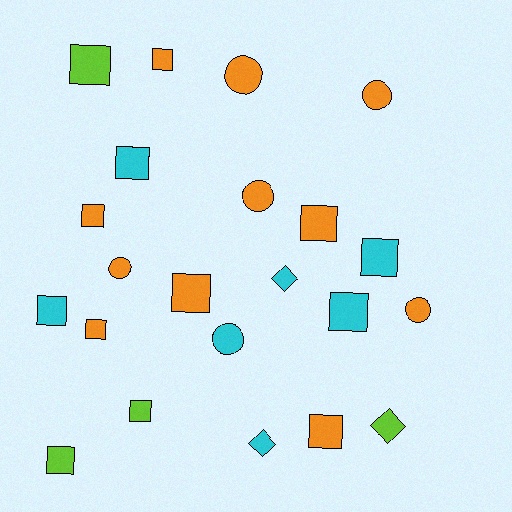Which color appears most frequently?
Orange, with 11 objects.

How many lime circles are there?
There are no lime circles.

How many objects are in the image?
There are 22 objects.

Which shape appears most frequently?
Square, with 13 objects.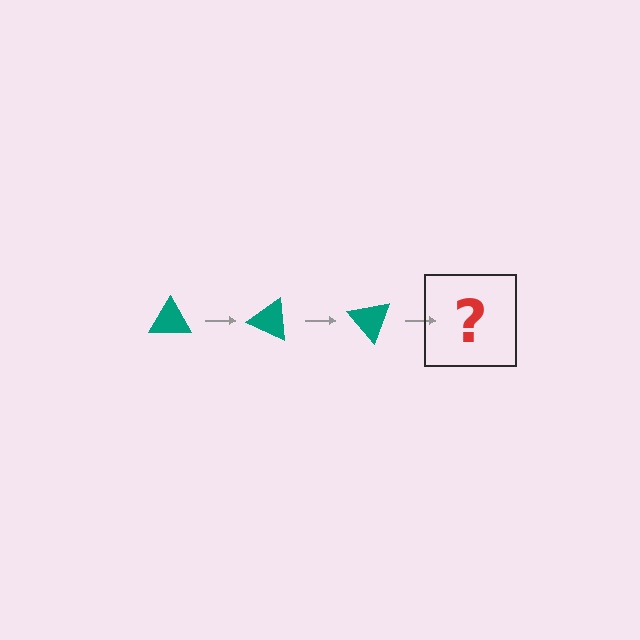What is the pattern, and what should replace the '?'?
The pattern is that the triangle rotates 25 degrees each step. The '?' should be a teal triangle rotated 75 degrees.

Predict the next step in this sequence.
The next step is a teal triangle rotated 75 degrees.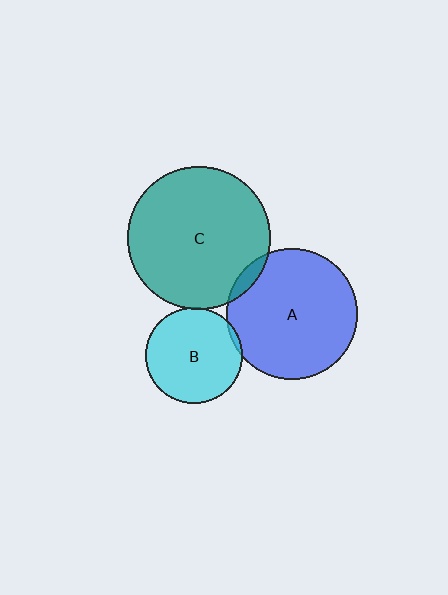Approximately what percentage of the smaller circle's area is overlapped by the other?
Approximately 5%.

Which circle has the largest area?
Circle C (teal).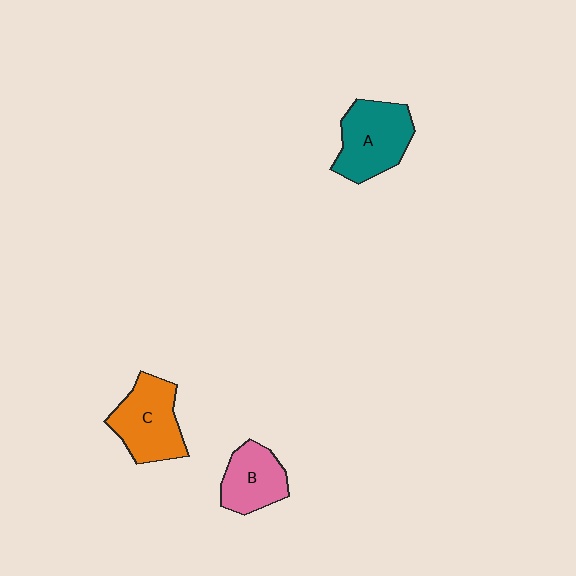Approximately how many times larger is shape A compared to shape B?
Approximately 1.3 times.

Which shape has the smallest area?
Shape B (pink).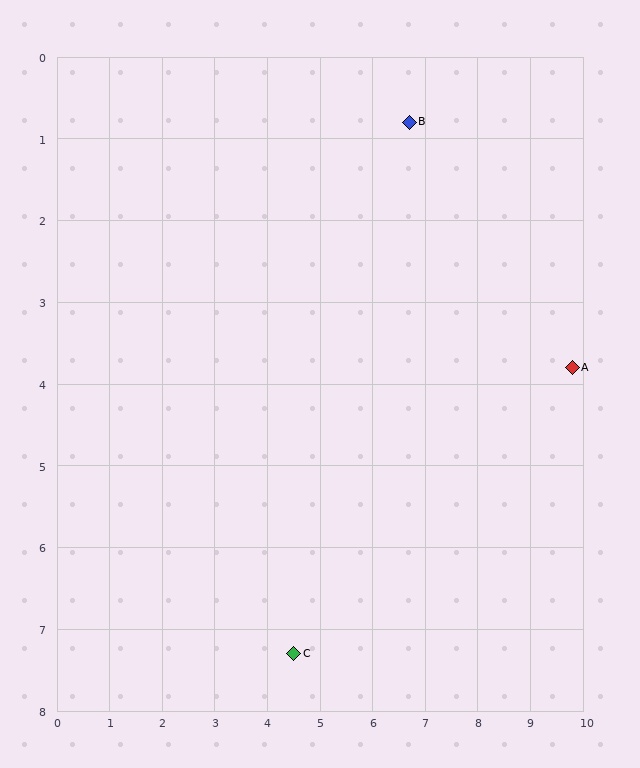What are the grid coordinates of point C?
Point C is at approximately (4.5, 7.3).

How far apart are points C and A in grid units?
Points C and A are about 6.4 grid units apart.